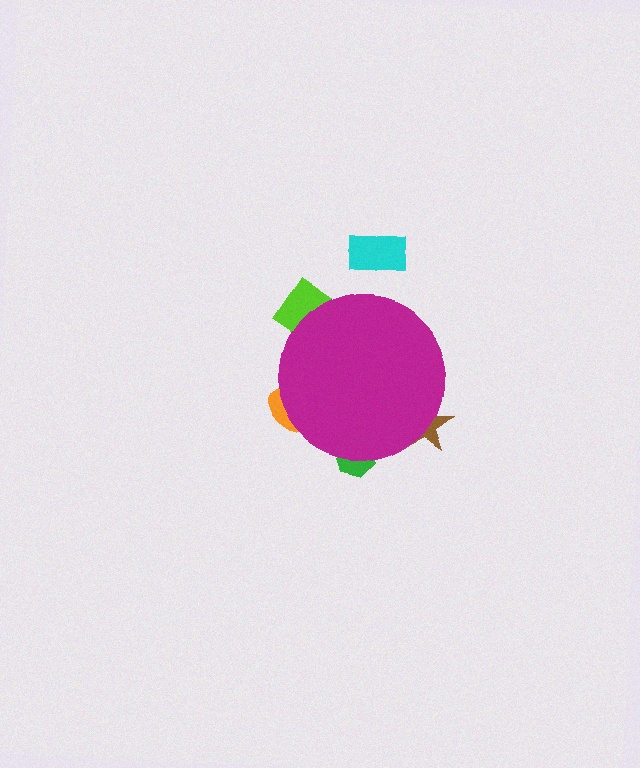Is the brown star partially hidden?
Yes, the brown star is partially hidden behind the magenta circle.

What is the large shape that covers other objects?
A magenta circle.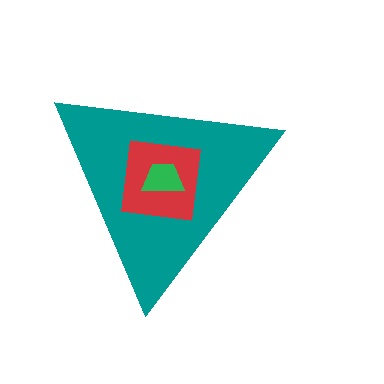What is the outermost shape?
The teal triangle.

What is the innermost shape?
The green trapezoid.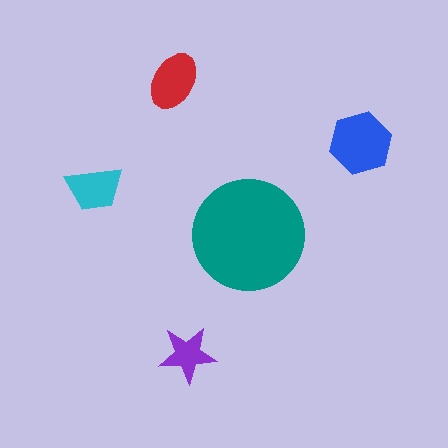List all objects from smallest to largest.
The purple star, the cyan trapezoid, the red ellipse, the blue hexagon, the teal circle.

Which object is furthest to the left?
The cyan trapezoid is leftmost.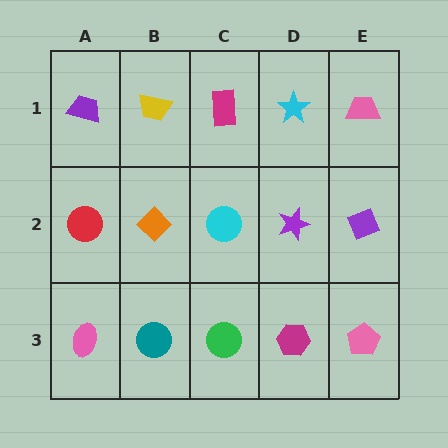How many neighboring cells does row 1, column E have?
2.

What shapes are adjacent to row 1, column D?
A purple star (row 2, column D), a magenta rectangle (row 1, column C), a pink trapezoid (row 1, column E).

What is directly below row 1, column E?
A purple diamond.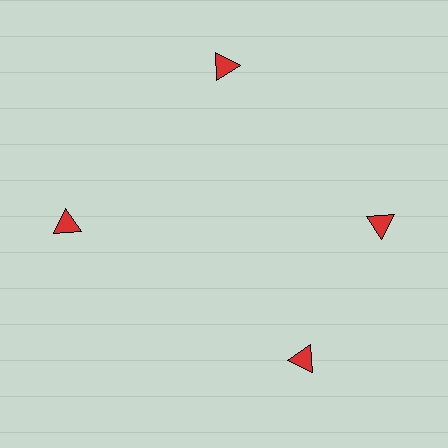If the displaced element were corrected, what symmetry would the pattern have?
It would have 4-fold rotational symmetry — the pattern would map onto itself every 90 degrees.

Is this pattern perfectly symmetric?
No. The 4 red triangles are arranged in a ring, but one element near the 6 o'clock position is rotated out of alignment along the ring, breaking the 4-fold rotational symmetry.